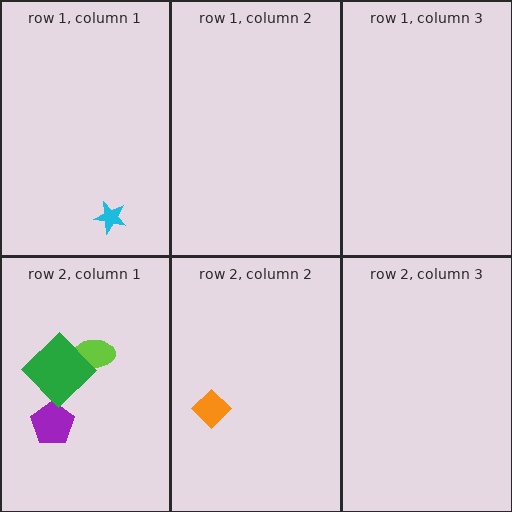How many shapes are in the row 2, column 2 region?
1.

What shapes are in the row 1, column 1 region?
The cyan star.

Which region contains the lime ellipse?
The row 2, column 1 region.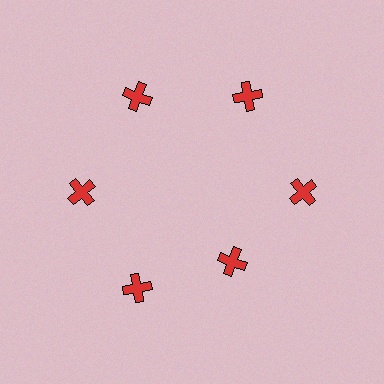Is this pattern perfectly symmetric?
No. The 6 red crosses are arranged in a ring, but one element near the 5 o'clock position is pulled inward toward the center, breaking the 6-fold rotational symmetry.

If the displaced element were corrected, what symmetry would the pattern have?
It would have 6-fold rotational symmetry — the pattern would map onto itself every 60 degrees.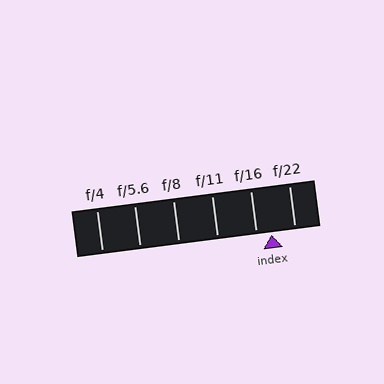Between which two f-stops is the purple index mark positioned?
The index mark is between f/16 and f/22.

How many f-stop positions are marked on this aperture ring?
There are 6 f-stop positions marked.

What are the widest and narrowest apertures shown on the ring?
The widest aperture shown is f/4 and the narrowest is f/22.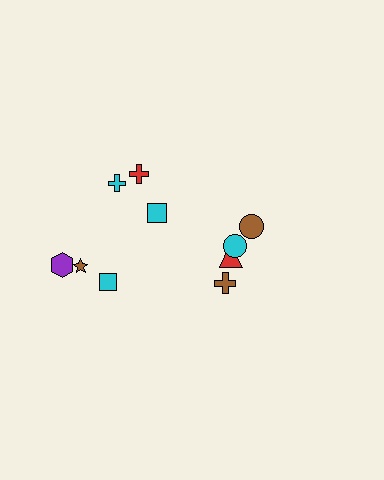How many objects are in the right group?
There are 4 objects.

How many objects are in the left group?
There are 6 objects.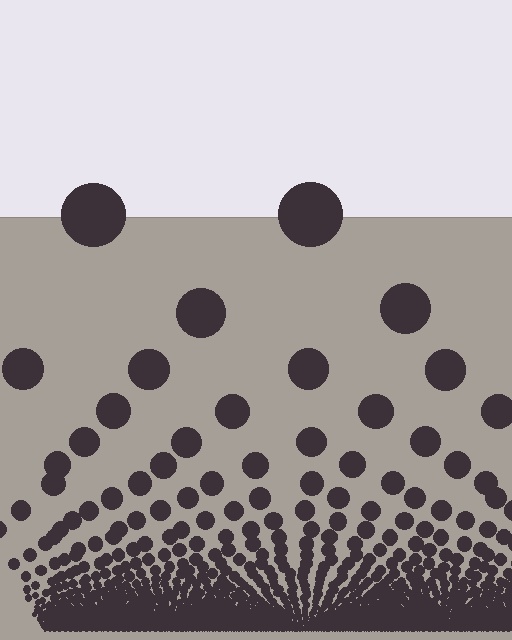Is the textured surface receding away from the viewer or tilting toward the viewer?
The surface appears to tilt toward the viewer. Texture elements get larger and sparser toward the top.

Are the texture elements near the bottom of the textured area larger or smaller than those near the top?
Smaller. The gradient is inverted — elements near the bottom are smaller and denser.